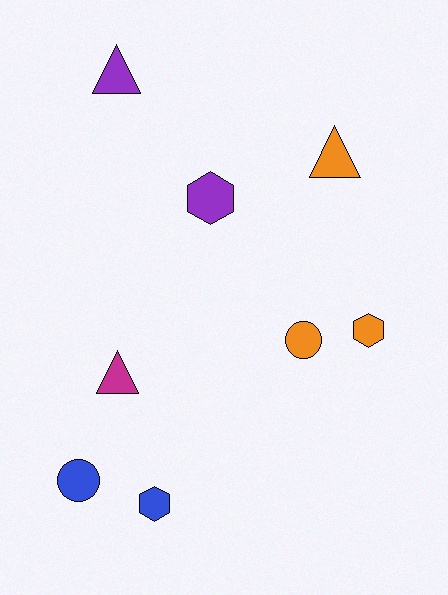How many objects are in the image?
There are 8 objects.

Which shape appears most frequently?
Triangle, with 3 objects.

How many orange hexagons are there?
There is 1 orange hexagon.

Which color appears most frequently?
Orange, with 3 objects.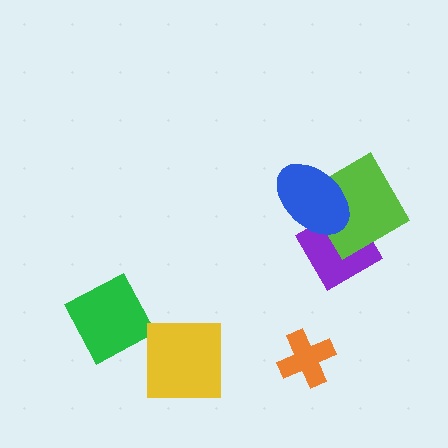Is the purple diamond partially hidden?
Yes, it is partially covered by another shape.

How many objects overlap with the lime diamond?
2 objects overlap with the lime diamond.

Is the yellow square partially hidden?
No, no other shape covers it.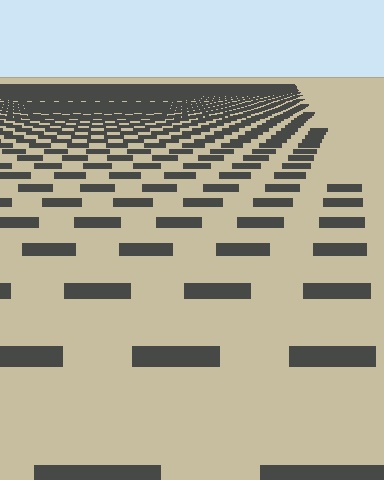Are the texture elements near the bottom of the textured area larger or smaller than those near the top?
Larger. Near the bottom, elements are closer to the viewer and appear at a bigger on-screen size.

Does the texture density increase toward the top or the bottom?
Density increases toward the top.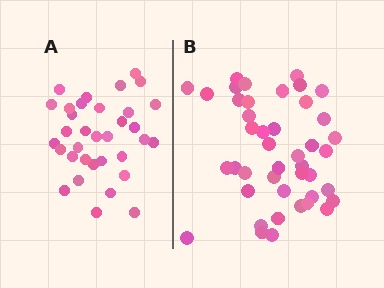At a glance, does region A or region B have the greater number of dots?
Region B (the right region) has more dots.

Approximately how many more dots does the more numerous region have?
Region B has roughly 8 or so more dots than region A.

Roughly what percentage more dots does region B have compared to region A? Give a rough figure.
About 25% more.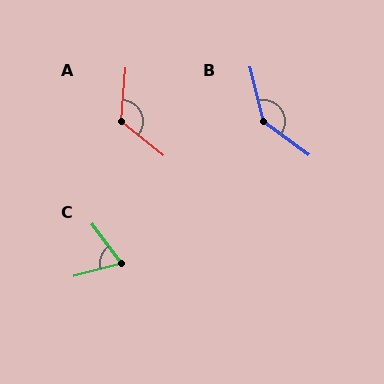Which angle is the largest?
B, at approximately 140 degrees.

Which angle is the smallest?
C, at approximately 68 degrees.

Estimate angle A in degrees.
Approximately 124 degrees.